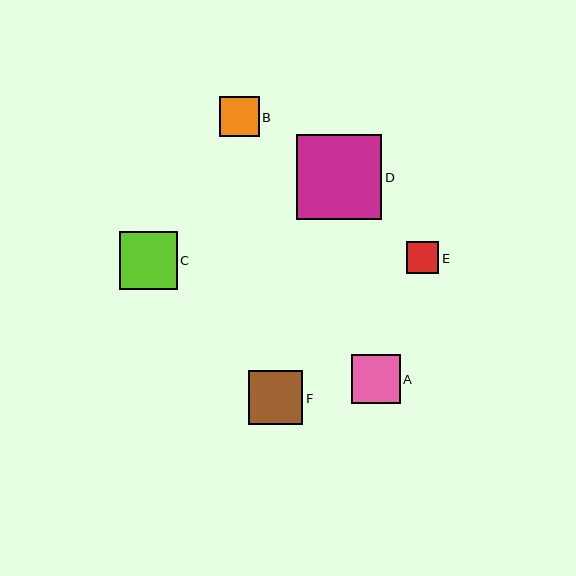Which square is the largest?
Square D is the largest with a size of approximately 86 pixels.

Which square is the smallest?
Square E is the smallest with a size of approximately 32 pixels.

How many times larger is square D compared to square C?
Square D is approximately 1.5 times the size of square C.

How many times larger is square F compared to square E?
Square F is approximately 1.7 times the size of square E.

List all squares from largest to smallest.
From largest to smallest: D, C, F, A, B, E.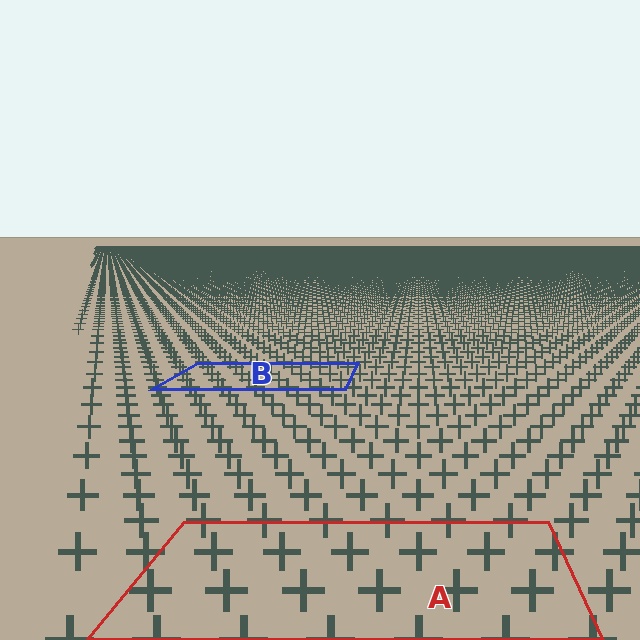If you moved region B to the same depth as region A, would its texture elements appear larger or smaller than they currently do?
They would appear larger. At a closer depth, the same texture elements are projected at a bigger on-screen size.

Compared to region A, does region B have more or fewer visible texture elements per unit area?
Region B has more texture elements per unit area — they are packed more densely because it is farther away.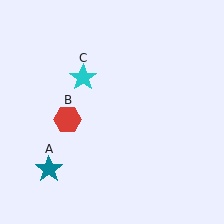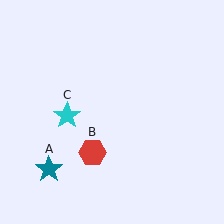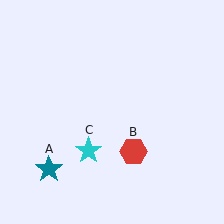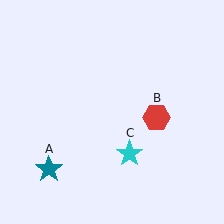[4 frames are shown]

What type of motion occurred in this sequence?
The red hexagon (object B), cyan star (object C) rotated counterclockwise around the center of the scene.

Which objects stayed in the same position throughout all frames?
Teal star (object A) remained stationary.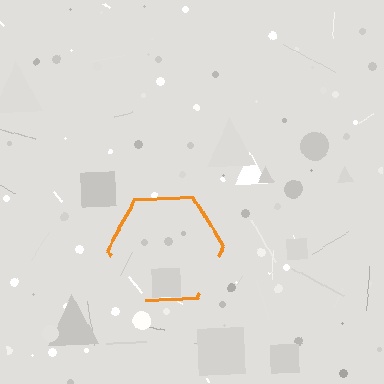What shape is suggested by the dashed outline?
The dashed outline suggests a hexagon.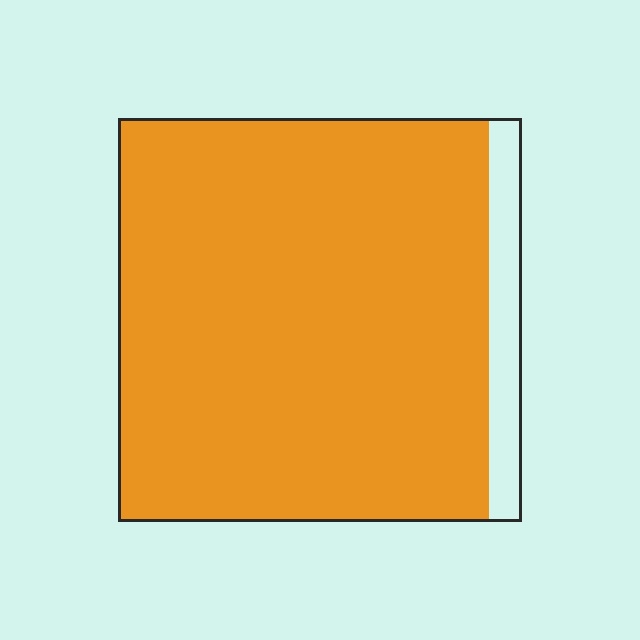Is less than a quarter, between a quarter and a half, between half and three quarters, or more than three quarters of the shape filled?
More than three quarters.